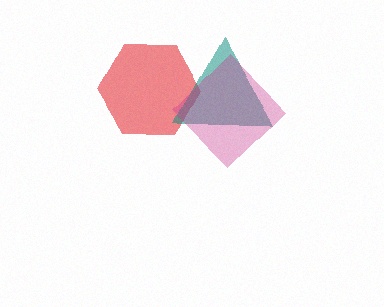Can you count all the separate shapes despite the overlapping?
Yes, there are 3 separate shapes.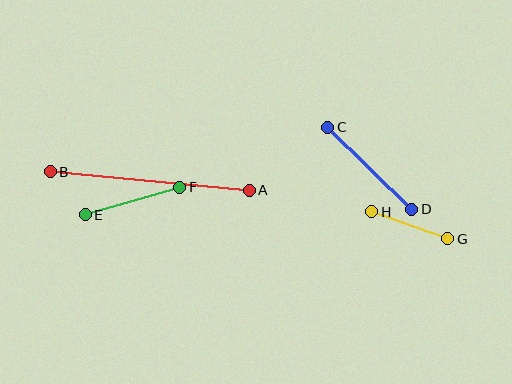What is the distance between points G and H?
The distance is approximately 81 pixels.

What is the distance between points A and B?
The distance is approximately 200 pixels.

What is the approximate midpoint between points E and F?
The midpoint is at approximately (132, 201) pixels.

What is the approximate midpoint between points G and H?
The midpoint is at approximately (410, 225) pixels.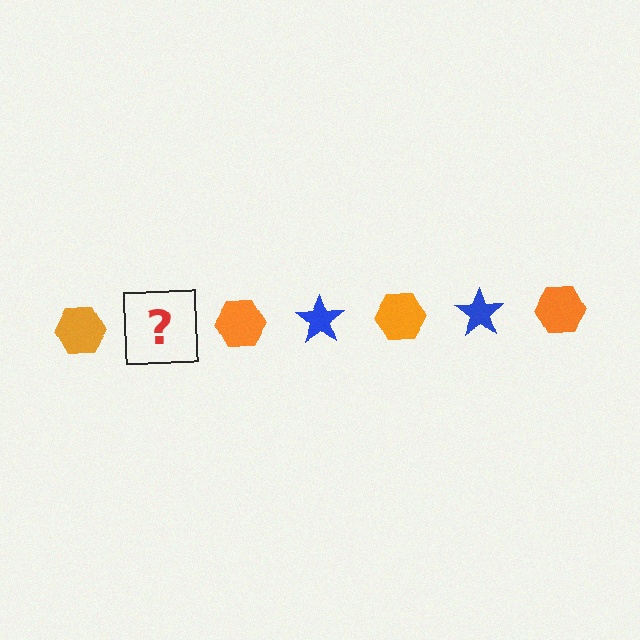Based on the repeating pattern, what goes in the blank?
The blank should be a blue star.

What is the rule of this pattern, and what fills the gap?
The rule is that the pattern alternates between orange hexagon and blue star. The gap should be filled with a blue star.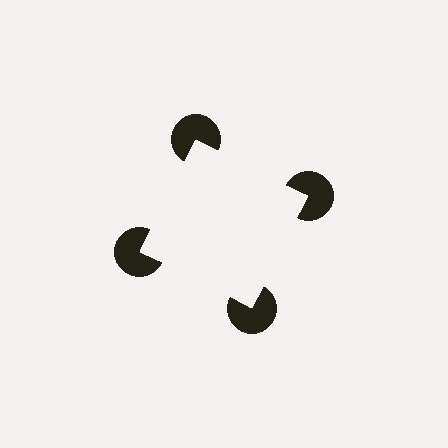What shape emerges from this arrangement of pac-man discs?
An illusory square — its edges are inferred from the aligned wedge cuts in the pac-man discs, not physically drawn.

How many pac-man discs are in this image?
There are 4 — one at each vertex of the illusory square.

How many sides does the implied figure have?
4 sides.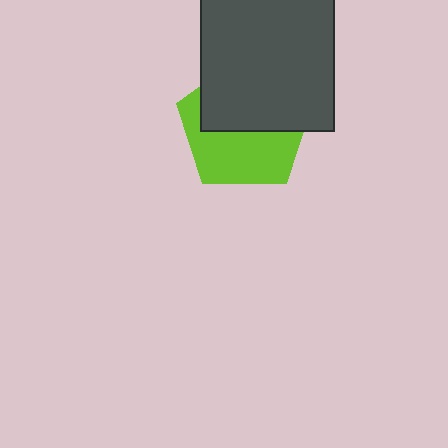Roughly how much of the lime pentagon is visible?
About half of it is visible (roughly 49%).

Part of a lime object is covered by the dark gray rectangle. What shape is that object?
It is a pentagon.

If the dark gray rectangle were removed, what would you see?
You would see the complete lime pentagon.